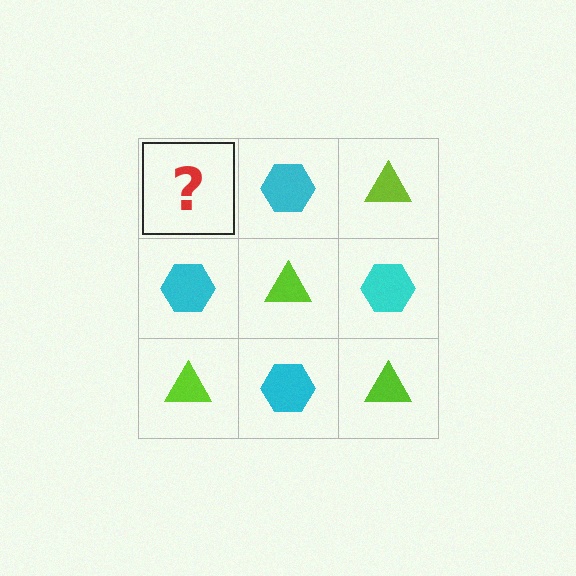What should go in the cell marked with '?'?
The missing cell should contain a lime triangle.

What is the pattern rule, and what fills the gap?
The rule is that it alternates lime triangle and cyan hexagon in a checkerboard pattern. The gap should be filled with a lime triangle.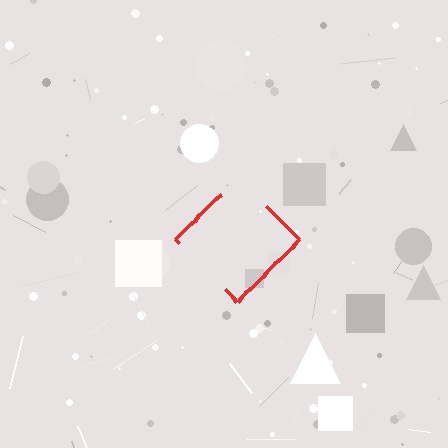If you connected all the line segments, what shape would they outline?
They would outline a diamond.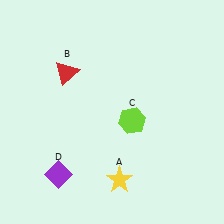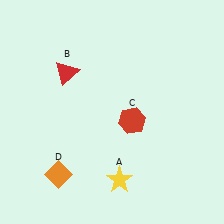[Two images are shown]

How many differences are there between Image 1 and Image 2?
There are 2 differences between the two images.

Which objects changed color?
C changed from lime to red. D changed from purple to orange.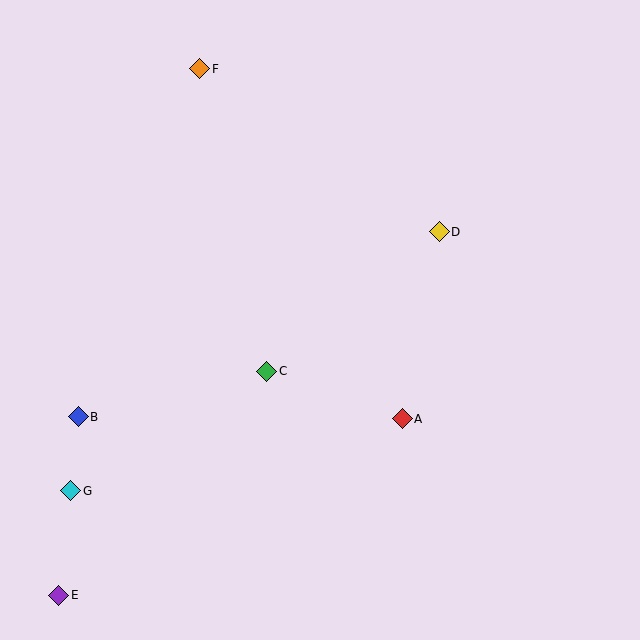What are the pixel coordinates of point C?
Point C is at (267, 371).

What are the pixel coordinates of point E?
Point E is at (59, 595).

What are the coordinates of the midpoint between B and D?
The midpoint between B and D is at (259, 324).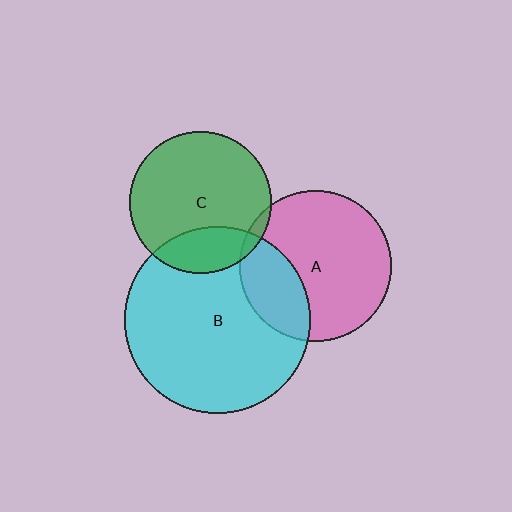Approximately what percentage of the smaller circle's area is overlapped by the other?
Approximately 25%.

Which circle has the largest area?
Circle B (cyan).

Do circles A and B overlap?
Yes.